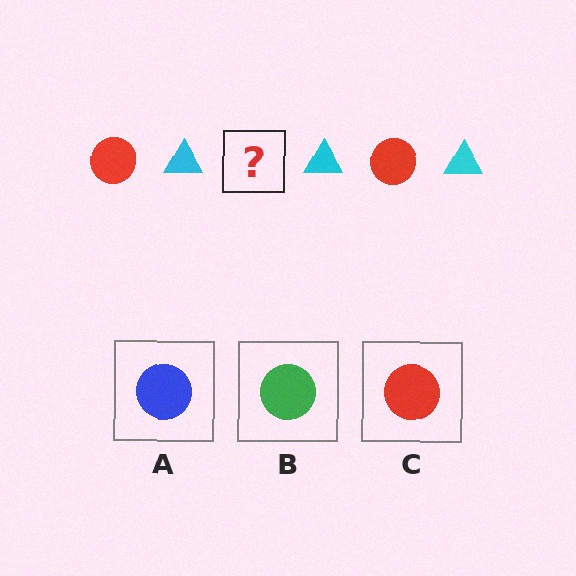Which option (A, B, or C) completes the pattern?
C.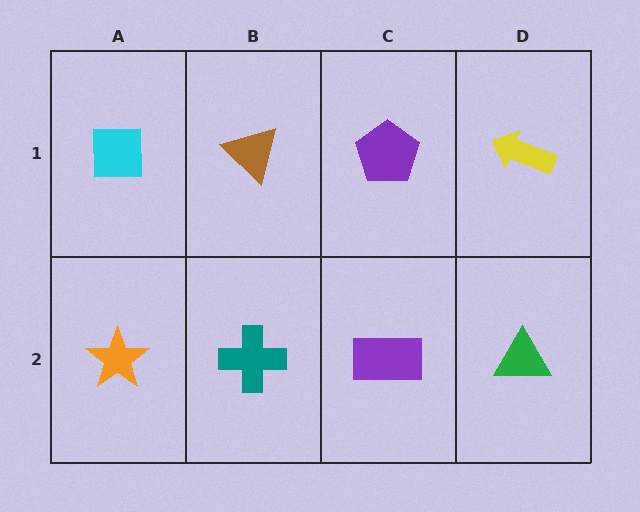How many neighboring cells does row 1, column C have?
3.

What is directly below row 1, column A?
An orange star.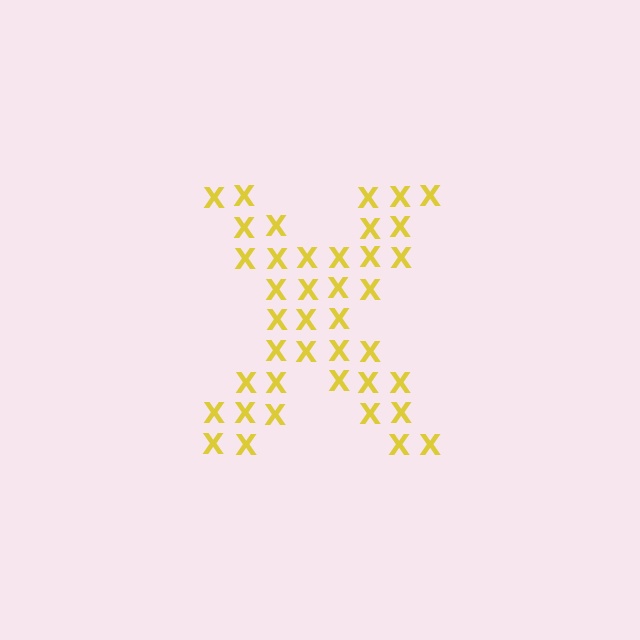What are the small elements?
The small elements are letter X's.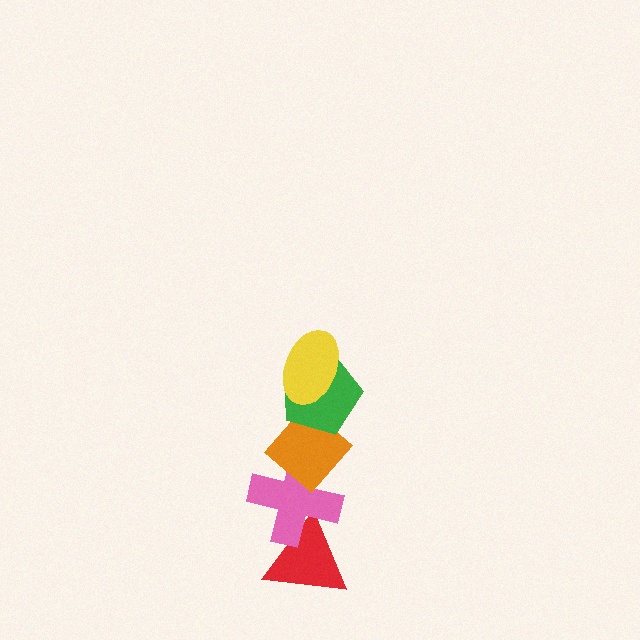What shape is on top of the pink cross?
The orange diamond is on top of the pink cross.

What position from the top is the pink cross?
The pink cross is 4th from the top.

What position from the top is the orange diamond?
The orange diamond is 3rd from the top.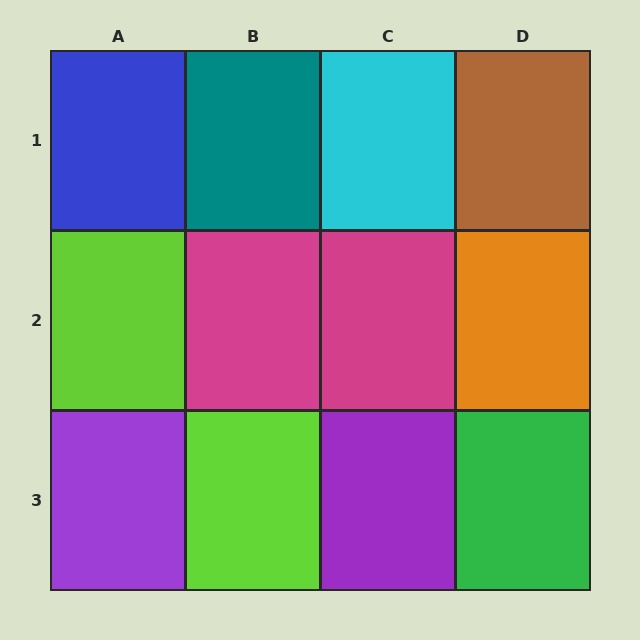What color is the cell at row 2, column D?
Orange.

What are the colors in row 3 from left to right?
Purple, lime, purple, green.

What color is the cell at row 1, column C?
Cyan.